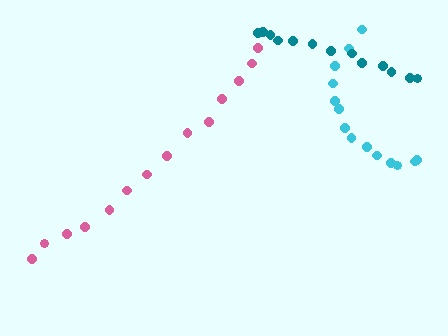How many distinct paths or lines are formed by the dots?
There are 3 distinct paths.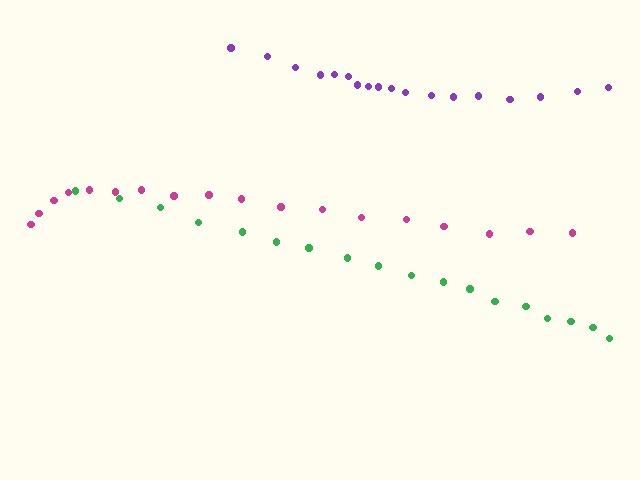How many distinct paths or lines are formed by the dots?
There are 3 distinct paths.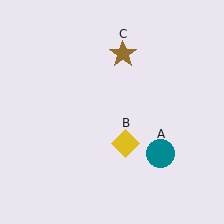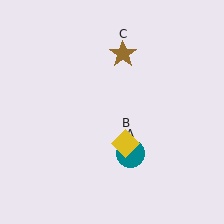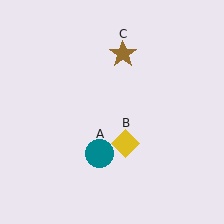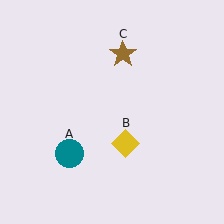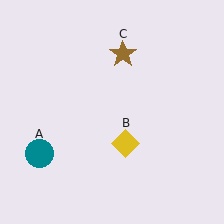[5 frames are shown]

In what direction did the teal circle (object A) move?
The teal circle (object A) moved left.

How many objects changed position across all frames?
1 object changed position: teal circle (object A).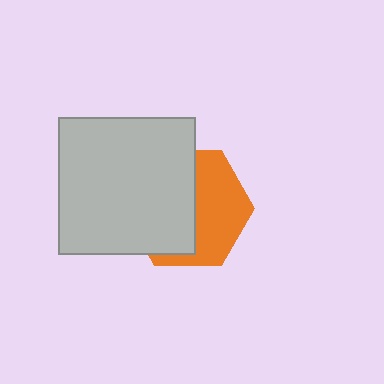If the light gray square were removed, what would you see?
You would see the complete orange hexagon.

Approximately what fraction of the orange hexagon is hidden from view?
Roughly 54% of the orange hexagon is hidden behind the light gray square.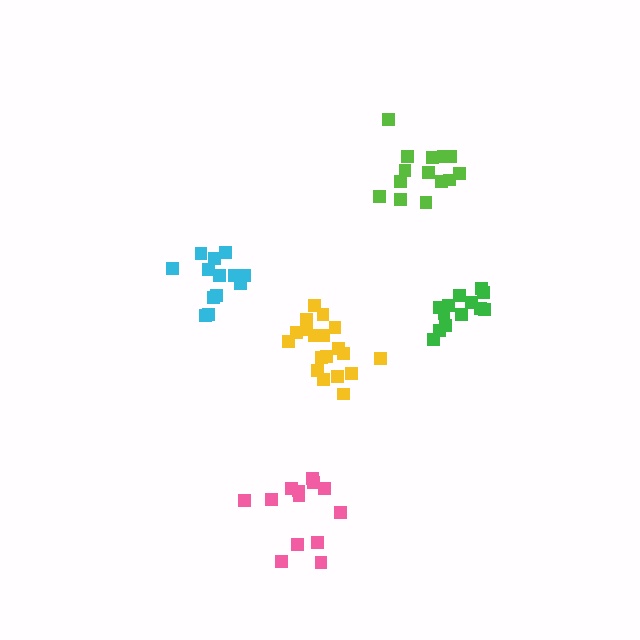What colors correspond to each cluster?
The clusters are colored: cyan, green, lime, pink, yellow.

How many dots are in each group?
Group 1: 13 dots, Group 2: 13 dots, Group 3: 14 dots, Group 4: 13 dots, Group 5: 19 dots (72 total).